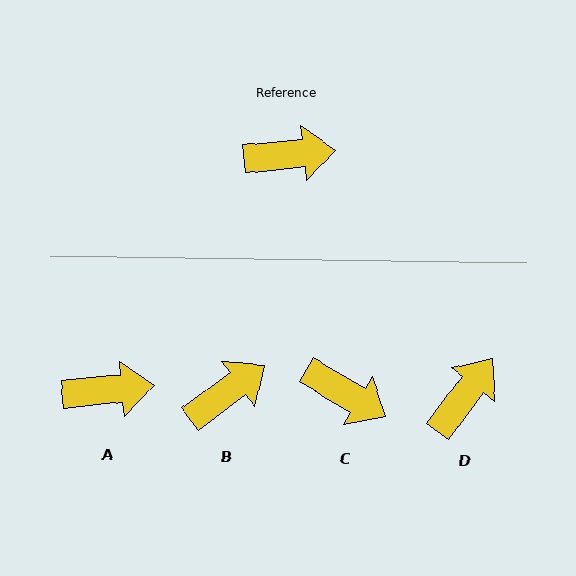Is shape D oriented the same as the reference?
No, it is off by about 47 degrees.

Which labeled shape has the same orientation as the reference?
A.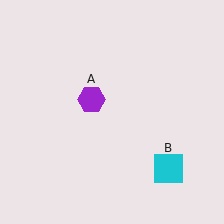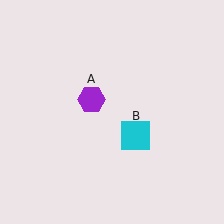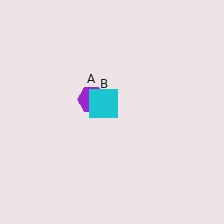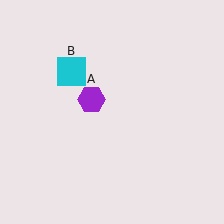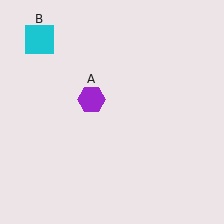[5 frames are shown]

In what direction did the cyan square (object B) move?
The cyan square (object B) moved up and to the left.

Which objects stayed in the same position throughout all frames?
Purple hexagon (object A) remained stationary.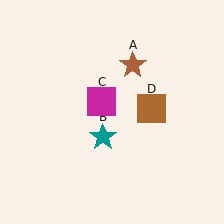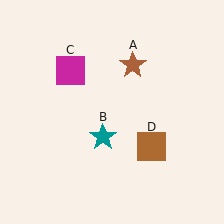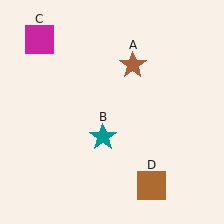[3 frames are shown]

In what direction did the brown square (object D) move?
The brown square (object D) moved down.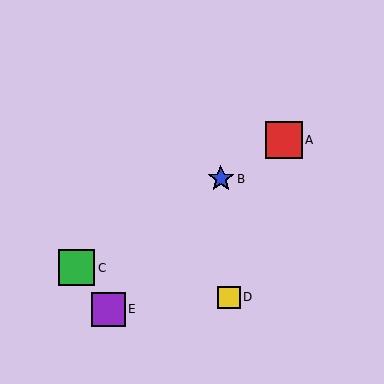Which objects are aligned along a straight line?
Objects A, B, C are aligned along a straight line.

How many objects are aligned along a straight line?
3 objects (A, B, C) are aligned along a straight line.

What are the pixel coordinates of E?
Object E is at (108, 309).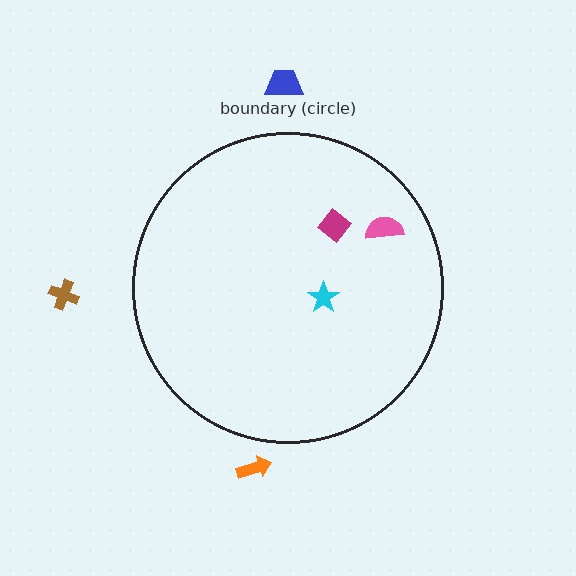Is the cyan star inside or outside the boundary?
Inside.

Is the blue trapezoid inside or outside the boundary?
Outside.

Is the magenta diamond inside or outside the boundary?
Inside.